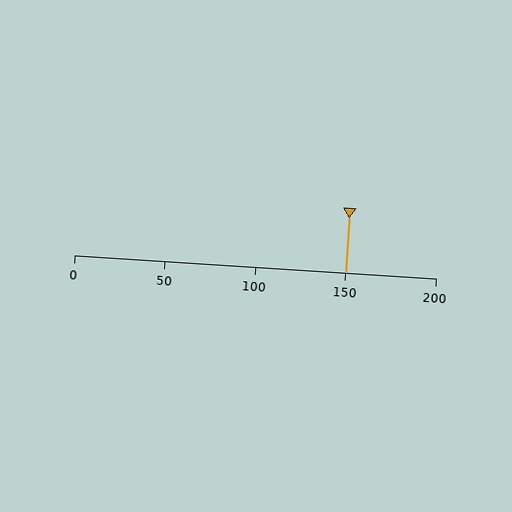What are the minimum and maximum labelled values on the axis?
The axis runs from 0 to 200.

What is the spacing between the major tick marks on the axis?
The major ticks are spaced 50 apart.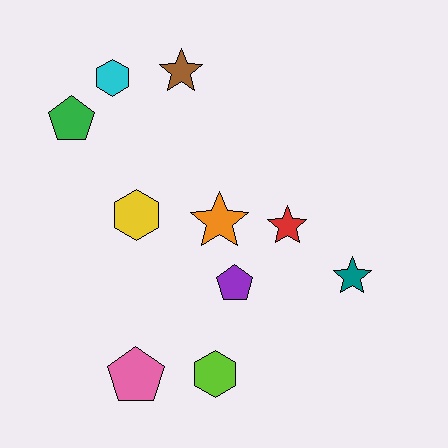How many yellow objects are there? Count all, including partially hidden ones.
There is 1 yellow object.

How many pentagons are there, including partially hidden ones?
There are 3 pentagons.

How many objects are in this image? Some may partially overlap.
There are 10 objects.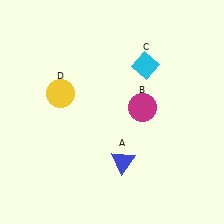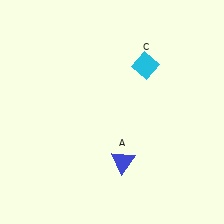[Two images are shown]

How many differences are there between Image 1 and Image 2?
There are 2 differences between the two images.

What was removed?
The yellow circle (D), the magenta circle (B) were removed in Image 2.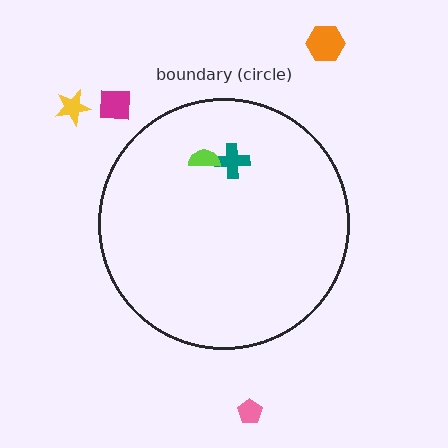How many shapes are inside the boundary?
2 inside, 4 outside.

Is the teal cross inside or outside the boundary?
Inside.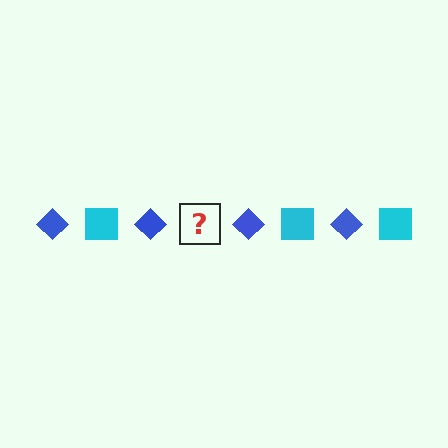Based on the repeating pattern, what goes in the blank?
The blank should be a cyan square.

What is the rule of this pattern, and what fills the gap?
The rule is that the pattern alternates between blue diamond and cyan square. The gap should be filled with a cyan square.